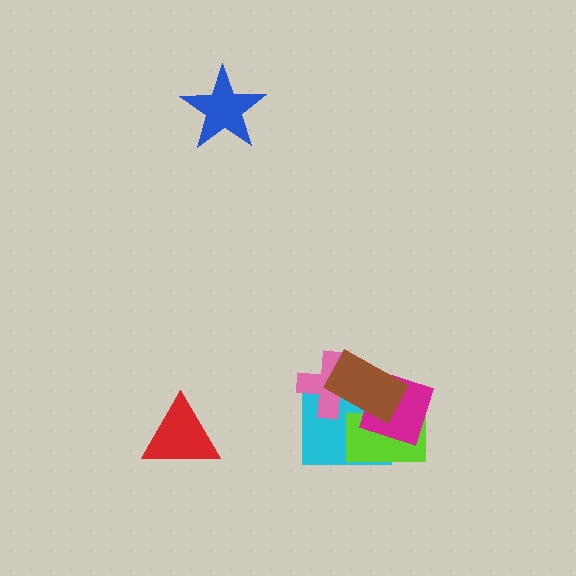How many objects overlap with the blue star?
0 objects overlap with the blue star.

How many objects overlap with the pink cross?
2 objects overlap with the pink cross.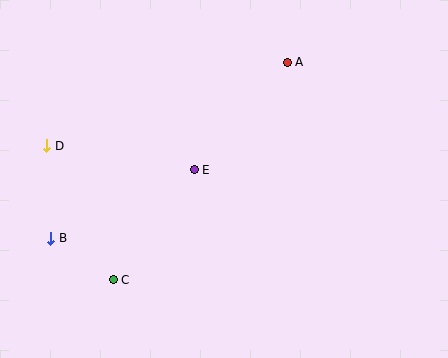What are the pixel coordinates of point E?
Point E is at (194, 170).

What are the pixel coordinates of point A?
Point A is at (287, 62).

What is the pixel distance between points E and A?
The distance between E and A is 142 pixels.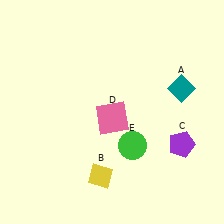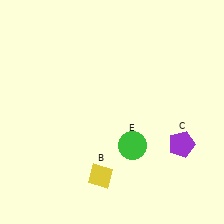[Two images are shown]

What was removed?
The teal diamond (A), the pink square (D) were removed in Image 2.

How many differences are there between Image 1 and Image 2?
There are 2 differences between the two images.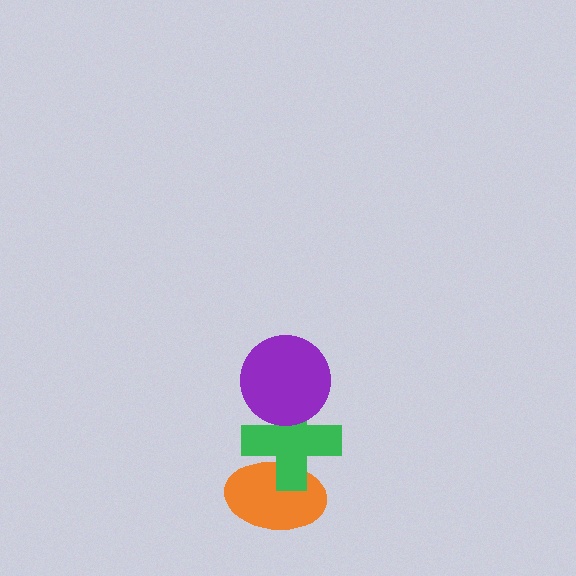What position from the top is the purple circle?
The purple circle is 1st from the top.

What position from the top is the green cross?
The green cross is 2nd from the top.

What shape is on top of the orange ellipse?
The green cross is on top of the orange ellipse.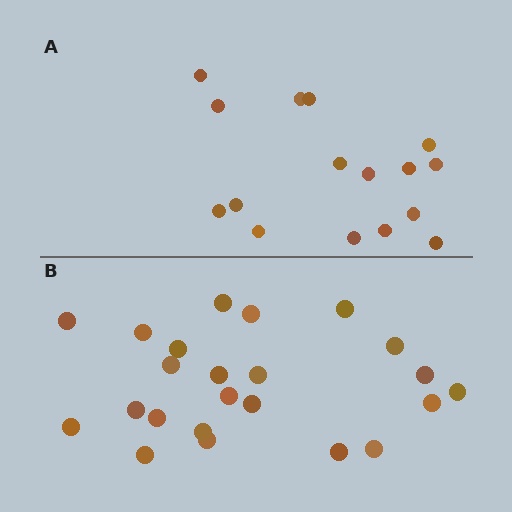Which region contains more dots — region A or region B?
Region B (the bottom region) has more dots.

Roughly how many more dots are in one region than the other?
Region B has roughly 8 or so more dots than region A.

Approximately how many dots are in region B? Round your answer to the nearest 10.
About 20 dots. (The exact count is 23, which rounds to 20.)